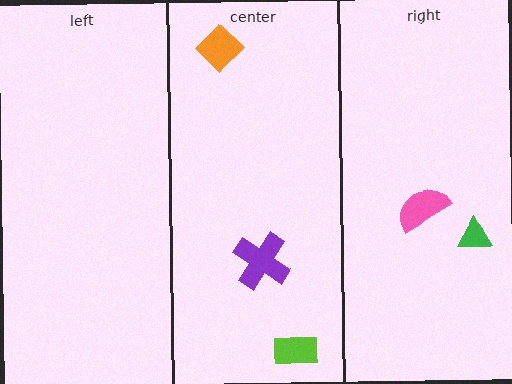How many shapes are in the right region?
2.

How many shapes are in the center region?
3.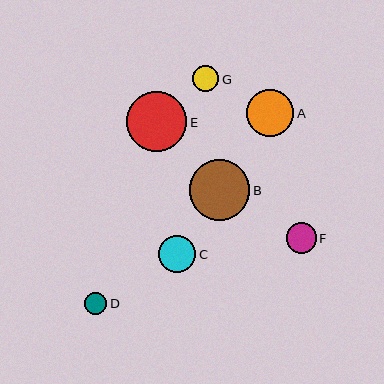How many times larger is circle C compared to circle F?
Circle C is approximately 1.2 times the size of circle F.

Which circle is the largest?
Circle B is the largest with a size of approximately 60 pixels.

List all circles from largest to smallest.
From largest to smallest: B, E, A, C, F, G, D.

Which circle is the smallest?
Circle D is the smallest with a size of approximately 22 pixels.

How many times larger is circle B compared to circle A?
Circle B is approximately 1.3 times the size of circle A.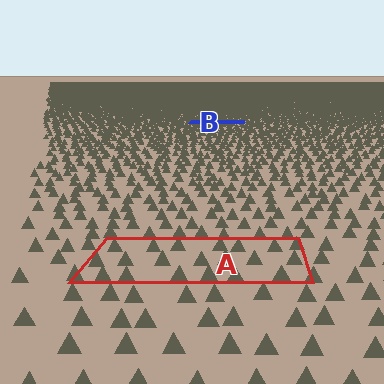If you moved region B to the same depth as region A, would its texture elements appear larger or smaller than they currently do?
They would appear larger. At a closer depth, the same texture elements are projected at a bigger on-screen size.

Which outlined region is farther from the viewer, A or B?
Region B is farther from the viewer — the texture elements inside it appear smaller and more densely packed.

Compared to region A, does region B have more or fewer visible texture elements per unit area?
Region B has more texture elements per unit area — they are packed more densely because it is farther away.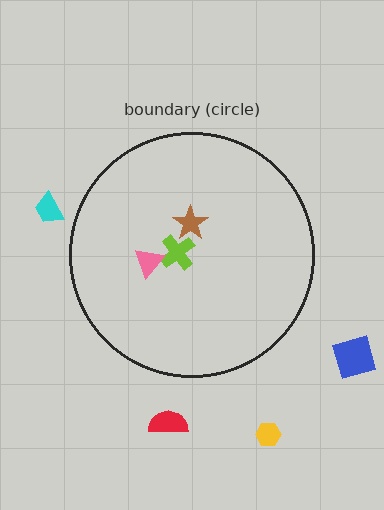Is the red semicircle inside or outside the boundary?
Outside.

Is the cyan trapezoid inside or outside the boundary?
Outside.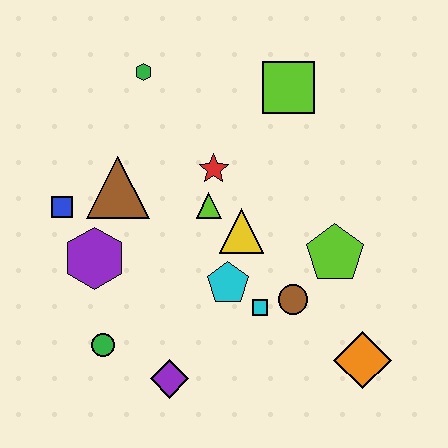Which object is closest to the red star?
The lime triangle is closest to the red star.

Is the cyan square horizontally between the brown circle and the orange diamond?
No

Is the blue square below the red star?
Yes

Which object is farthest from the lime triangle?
The orange diamond is farthest from the lime triangle.